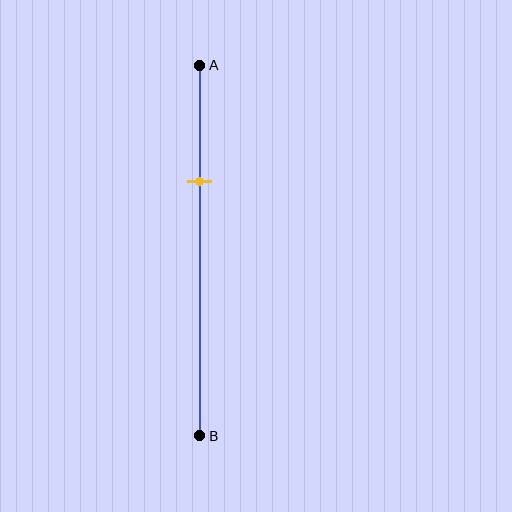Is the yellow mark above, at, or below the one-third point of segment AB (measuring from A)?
The yellow mark is approximately at the one-third point of segment AB.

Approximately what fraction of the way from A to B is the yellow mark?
The yellow mark is approximately 30% of the way from A to B.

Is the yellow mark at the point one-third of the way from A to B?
Yes, the mark is approximately at the one-third point.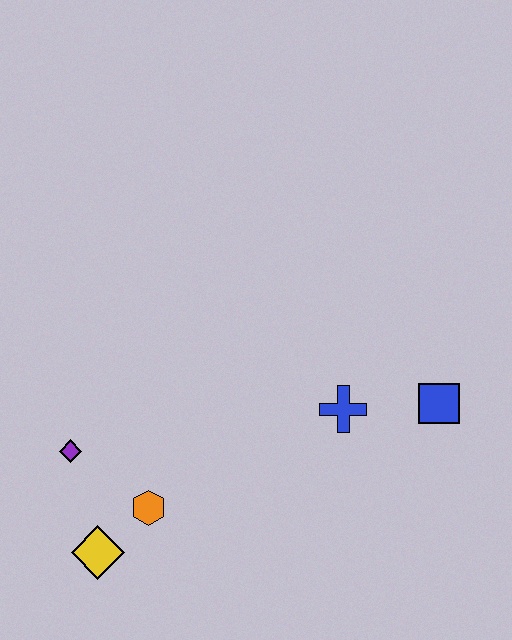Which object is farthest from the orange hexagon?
The blue square is farthest from the orange hexagon.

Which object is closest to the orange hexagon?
The yellow diamond is closest to the orange hexagon.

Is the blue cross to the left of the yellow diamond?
No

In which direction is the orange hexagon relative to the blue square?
The orange hexagon is to the left of the blue square.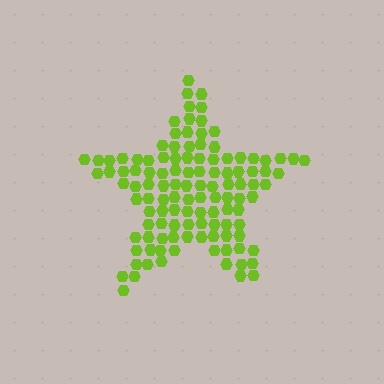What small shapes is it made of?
It is made of small hexagons.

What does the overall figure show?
The overall figure shows a star.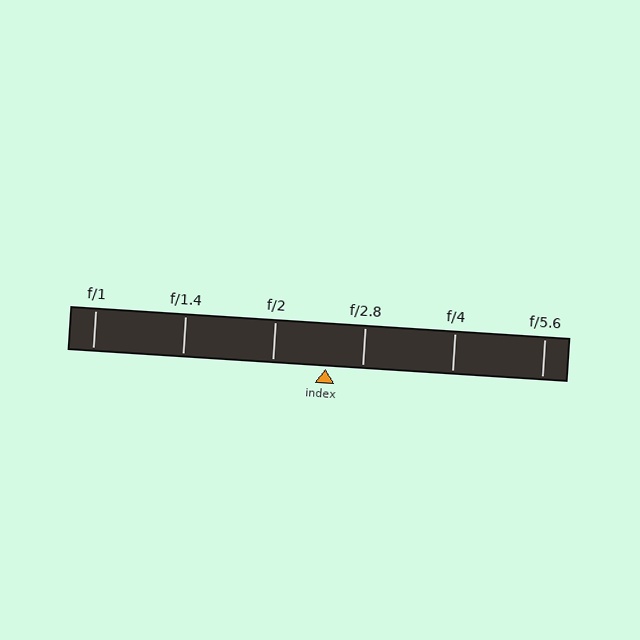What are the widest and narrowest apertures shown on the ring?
The widest aperture shown is f/1 and the narrowest is f/5.6.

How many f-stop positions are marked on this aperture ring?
There are 6 f-stop positions marked.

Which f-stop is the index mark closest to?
The index mark is closest to f/2.8.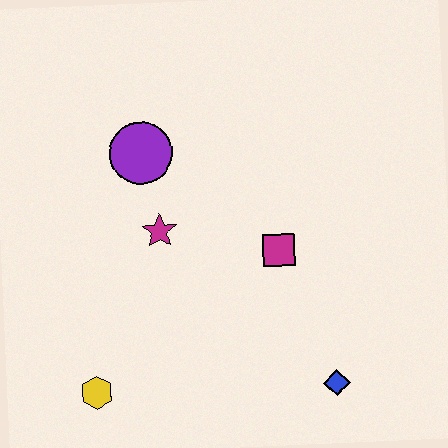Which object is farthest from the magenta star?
The blue diamond is farthest from the magenta star.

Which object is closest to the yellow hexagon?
The magenta star is closest to the yellow hexagon.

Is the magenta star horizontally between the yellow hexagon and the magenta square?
Yes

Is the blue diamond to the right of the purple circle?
Yes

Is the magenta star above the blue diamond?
Yes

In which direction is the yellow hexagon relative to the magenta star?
The yellow hexagon is below the magenta star.